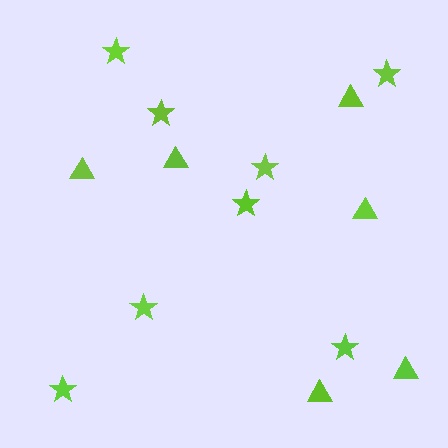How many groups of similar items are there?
There are 2 groups: one group of triangles (6) and one group of stars (8).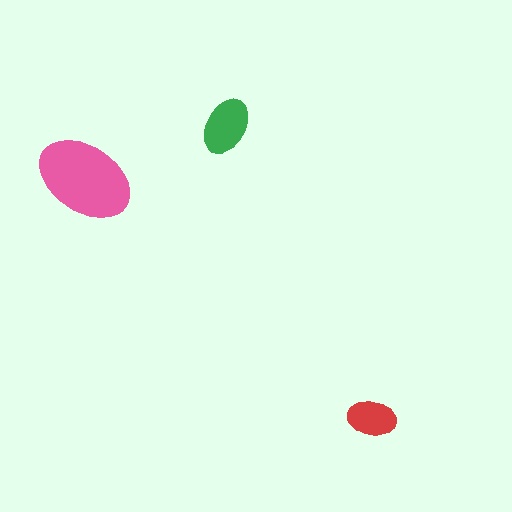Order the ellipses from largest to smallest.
the pink one, the green one, the red one.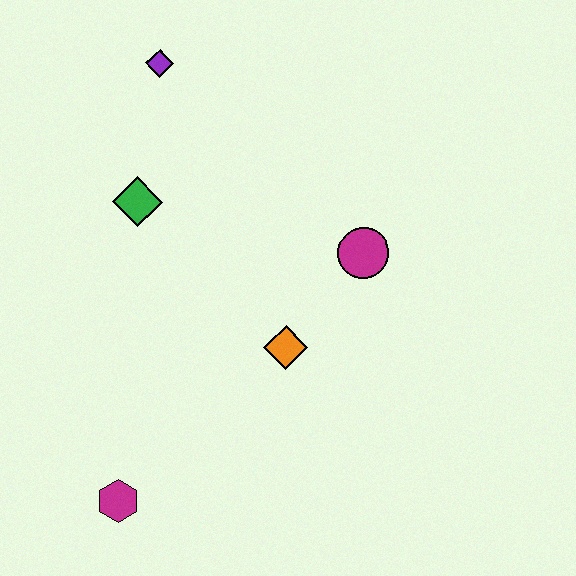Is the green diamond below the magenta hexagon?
No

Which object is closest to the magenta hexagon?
The orange diamond is closest to the magenta hexagon.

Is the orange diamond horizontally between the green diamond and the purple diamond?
No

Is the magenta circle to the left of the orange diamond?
No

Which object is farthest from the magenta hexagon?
The purple diamond is farthest from the magenta hexagon.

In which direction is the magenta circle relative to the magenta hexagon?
The magenta circle is above the magenta hexagon.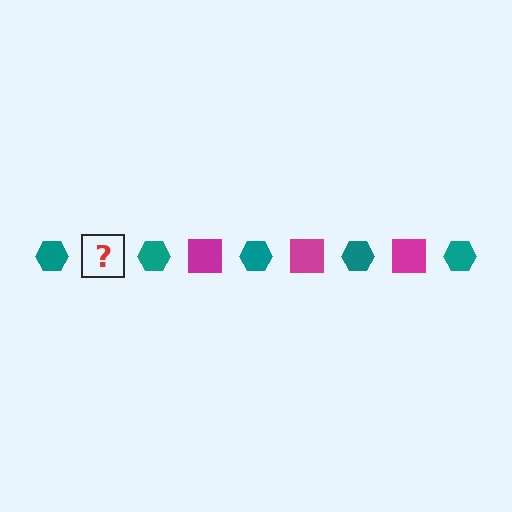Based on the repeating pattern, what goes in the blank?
The blank should be a magenta square.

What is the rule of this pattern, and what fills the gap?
The rule is that the pattern alternates between teal hexagon and magenta square. The gap should be filled with a magenta square.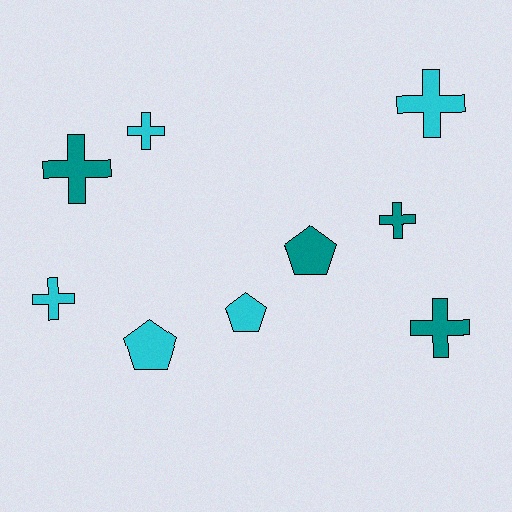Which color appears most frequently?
Cyan, with 5 objects.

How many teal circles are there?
There are no teal circles.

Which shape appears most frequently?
Cross, with 6 objects.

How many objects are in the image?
There are 9 objects.